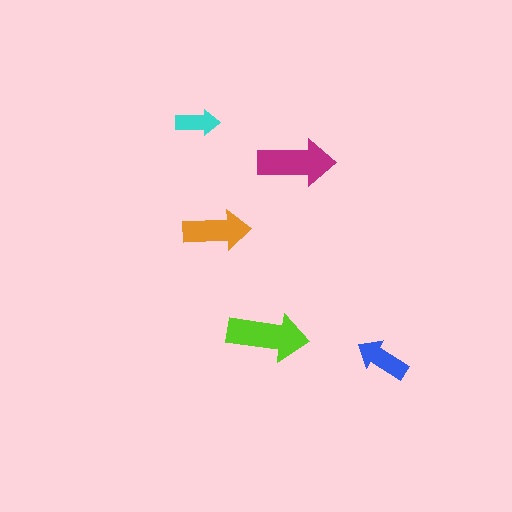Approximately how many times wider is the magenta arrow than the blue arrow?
About 1.5 times wider.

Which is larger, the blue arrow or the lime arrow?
The lime one.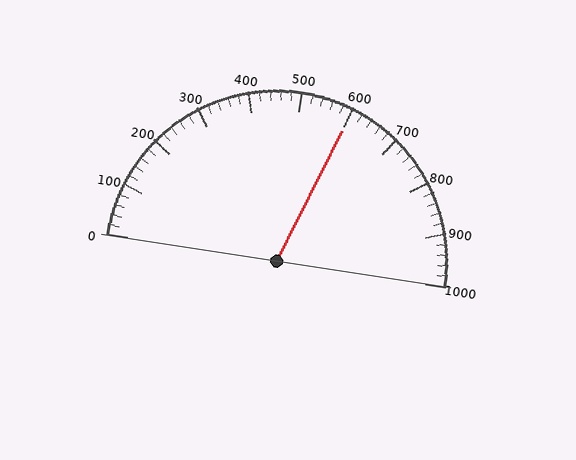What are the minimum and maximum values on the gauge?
The gauge ranges from 0 to 1000.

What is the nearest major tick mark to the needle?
The nearest major tick mark is 600.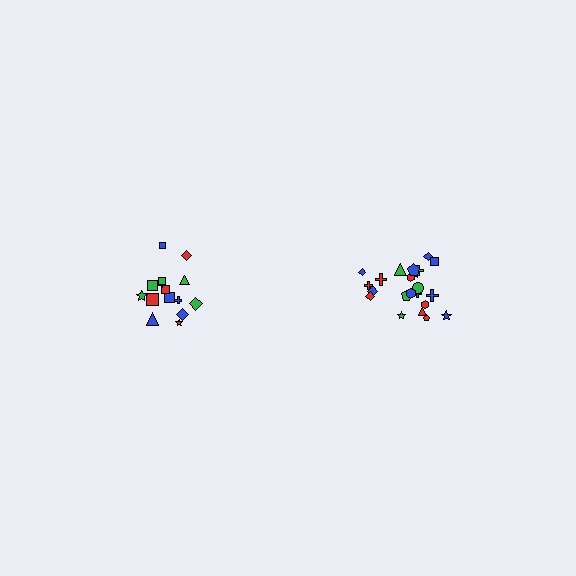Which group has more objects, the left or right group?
The right group.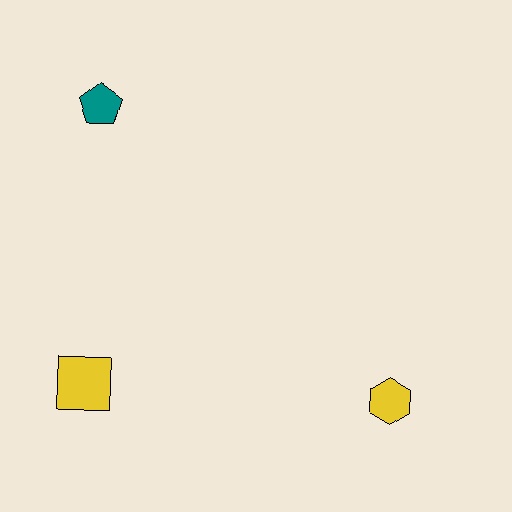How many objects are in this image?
There are 3 objects.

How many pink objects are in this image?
There are no pink objects.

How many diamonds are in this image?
There are no diamonds.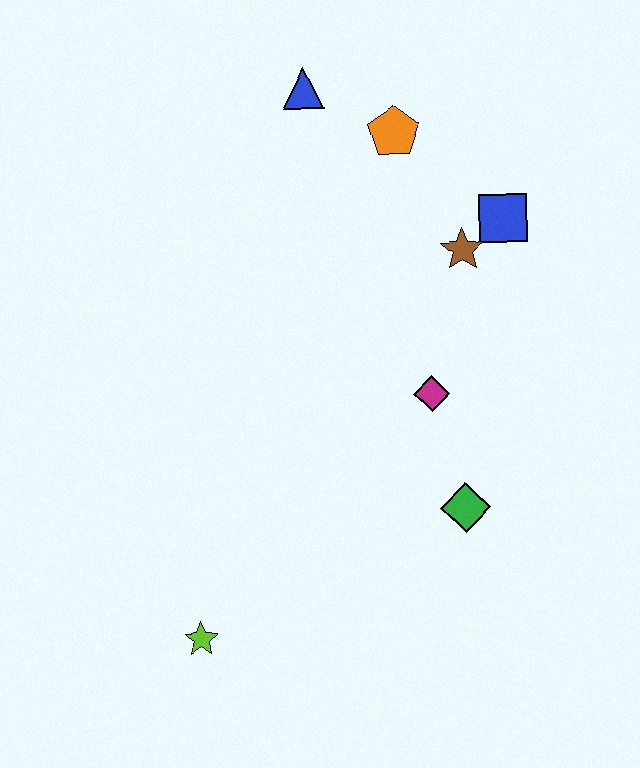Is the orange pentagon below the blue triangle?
Yes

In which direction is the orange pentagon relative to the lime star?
The orange pentagon is above the lime star.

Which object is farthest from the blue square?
The lime star is farthest from the blue square.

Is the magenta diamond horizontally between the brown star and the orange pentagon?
Yes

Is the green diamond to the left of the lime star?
No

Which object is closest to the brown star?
The blue square is closest to the brown star.